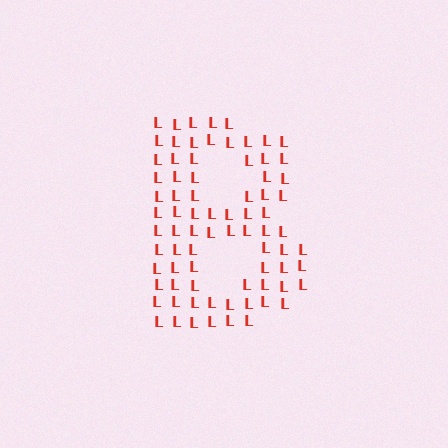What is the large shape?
The large shape is the letter B.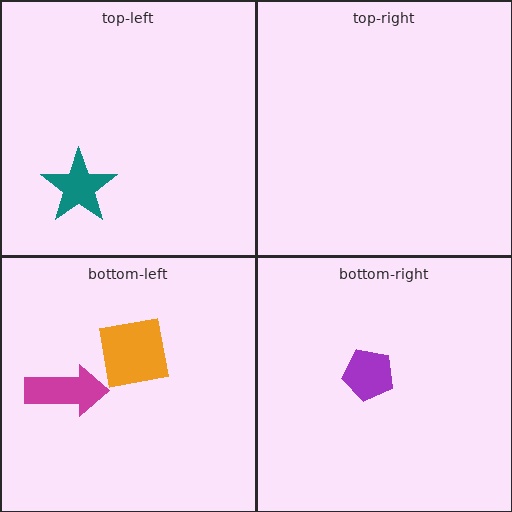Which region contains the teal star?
The top-left region.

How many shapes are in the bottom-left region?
2.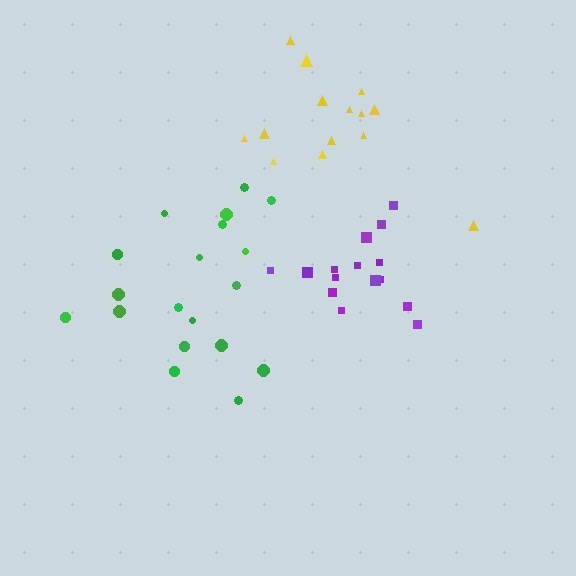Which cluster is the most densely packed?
Purple.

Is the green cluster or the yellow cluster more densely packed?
Yellow.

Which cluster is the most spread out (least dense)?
Green.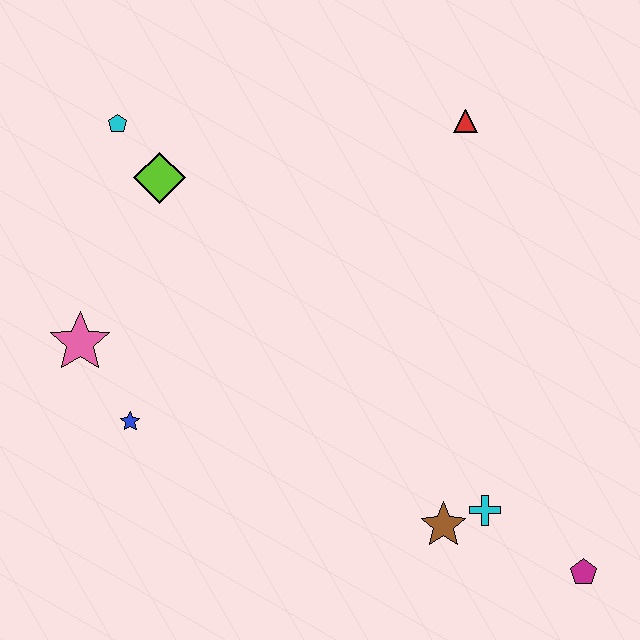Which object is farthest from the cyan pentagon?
The magenta pentagon is farthest from the cyan pentagon.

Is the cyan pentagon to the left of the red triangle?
Yes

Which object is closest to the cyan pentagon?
The lime diamond is closest to the cyan pentagon.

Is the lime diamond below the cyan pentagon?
Yes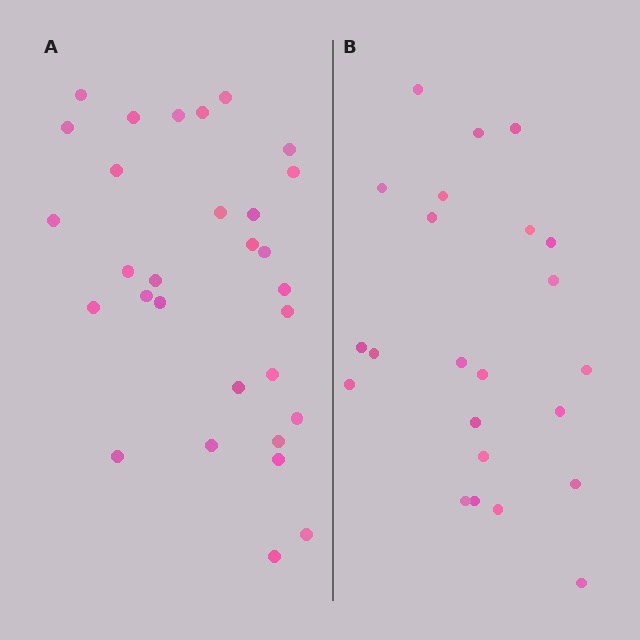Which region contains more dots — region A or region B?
Region A (the left region) has more dots.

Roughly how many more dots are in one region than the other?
Region A has roughly 8 or so more dots than region B.